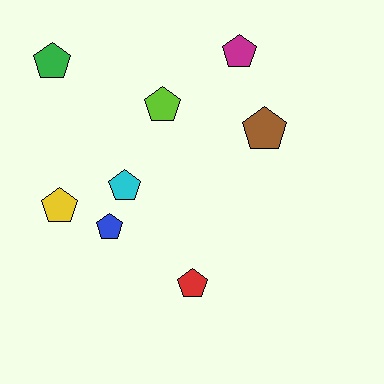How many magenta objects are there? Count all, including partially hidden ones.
There is 1 magenta object.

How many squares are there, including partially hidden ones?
There are no squares.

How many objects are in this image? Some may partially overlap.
There are 8 objects.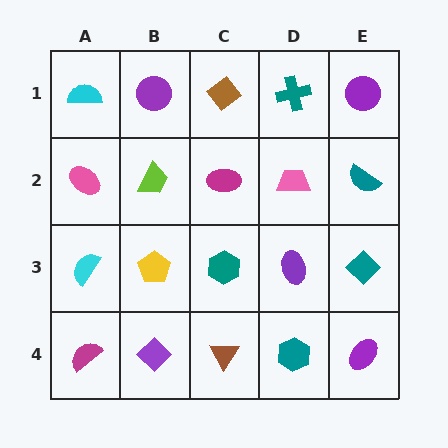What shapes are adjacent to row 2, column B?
A purple circle (row 1, column B), a yellow pentagon (row 3, column B), a pink ellipse (row 2, column A), a magenta ellipse (row 2, column C).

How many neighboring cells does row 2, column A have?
3.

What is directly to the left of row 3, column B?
A cyan semicircle.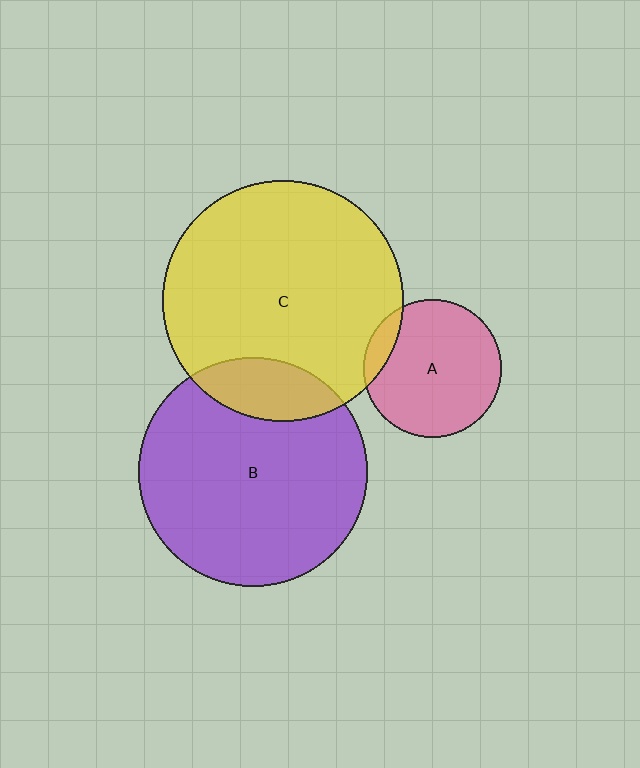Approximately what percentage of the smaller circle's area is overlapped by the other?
Approximately 10%.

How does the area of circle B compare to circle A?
Approximately 2.7 times.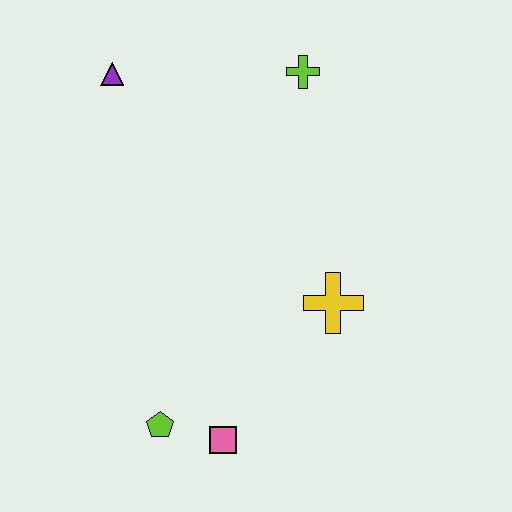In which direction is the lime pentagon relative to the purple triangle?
The lime pentagon is below the purple triangle.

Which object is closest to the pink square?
The lime pentagon is closest to the pink square.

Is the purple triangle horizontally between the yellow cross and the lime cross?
No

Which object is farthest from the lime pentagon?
The lime cross is farthest from the lime pentagon.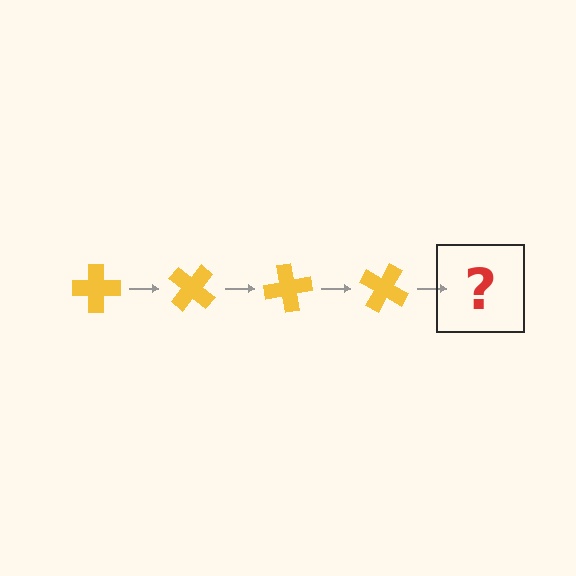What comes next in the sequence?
The next element should be a yellow cross rotated 160 degrees.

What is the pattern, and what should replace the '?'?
The pattern is that the cross rotates 40 degrees each step. The '?' should be a yellow cross rotated 160 degrees.